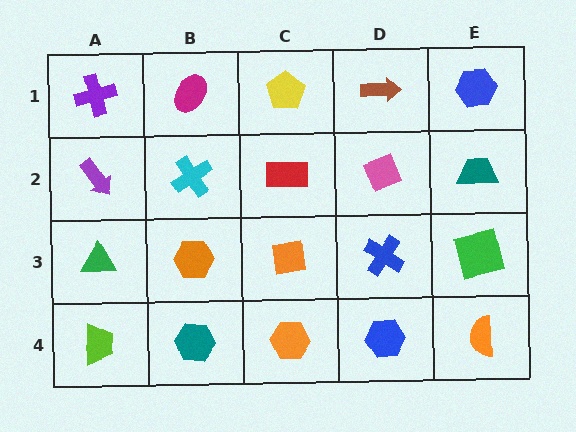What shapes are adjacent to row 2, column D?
A brown arrow (row 1, column D), a blue cross (row 3, column D), a red rectangle (row 2, column C), a teal trapezoid (row 2, column E).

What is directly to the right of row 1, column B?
A yellow pentagon.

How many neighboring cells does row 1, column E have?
2.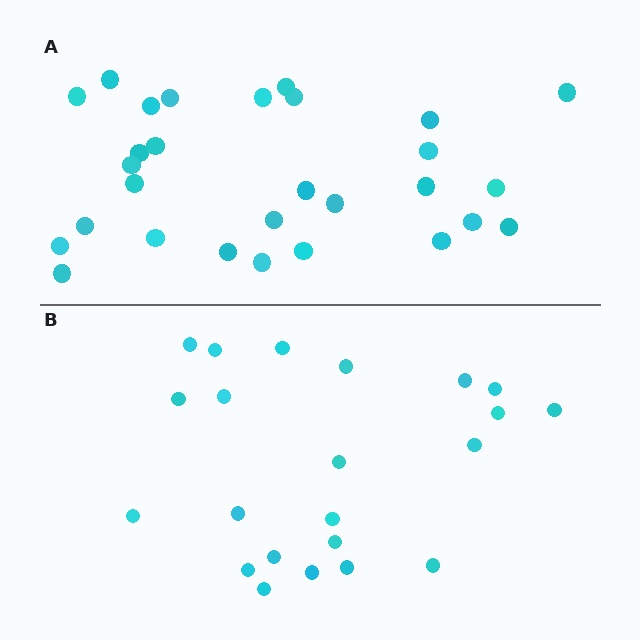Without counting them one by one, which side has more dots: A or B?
Region A (the top region) has more dots.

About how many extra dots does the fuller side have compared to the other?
Region A has roughly 8 or so more dots than region B.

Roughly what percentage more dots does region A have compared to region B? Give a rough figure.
About 30% more.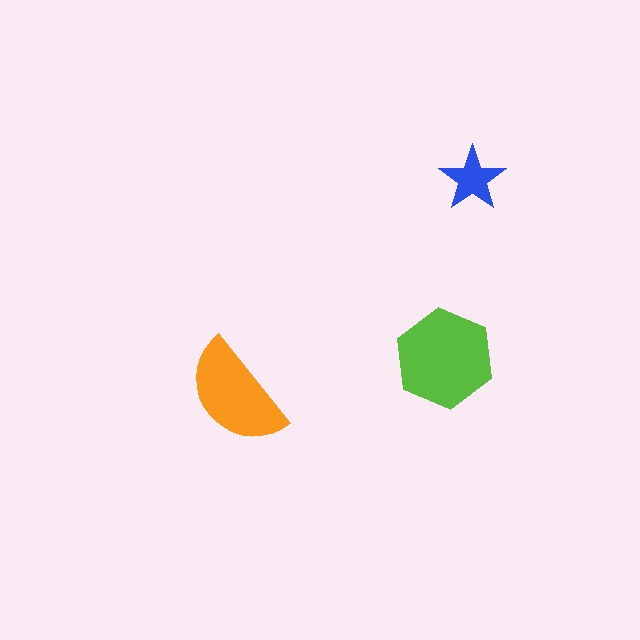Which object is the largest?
The lime hexagon.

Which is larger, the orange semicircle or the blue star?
The orange semicircle.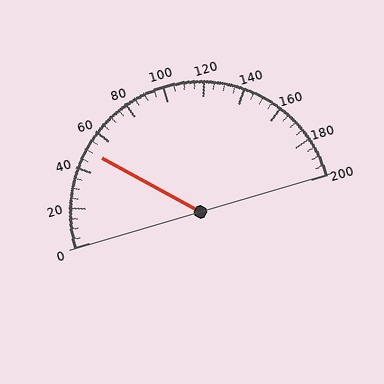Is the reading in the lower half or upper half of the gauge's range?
The reading is in the lower half of the range (0 to 200).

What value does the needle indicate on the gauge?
The needle indicates approximately 50.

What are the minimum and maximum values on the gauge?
The gauge ranges from 0 to 200.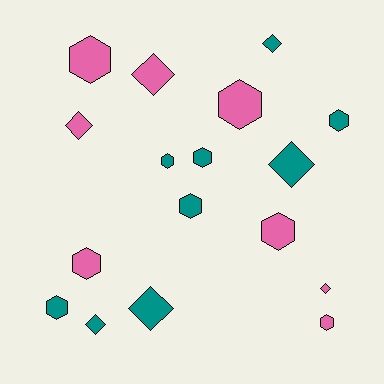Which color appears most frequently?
Teal, with 9 objects.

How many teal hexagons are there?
There are 5 teal hexagons.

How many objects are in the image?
There are 17 objects.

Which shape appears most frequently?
Hexagon, with 10 objects.